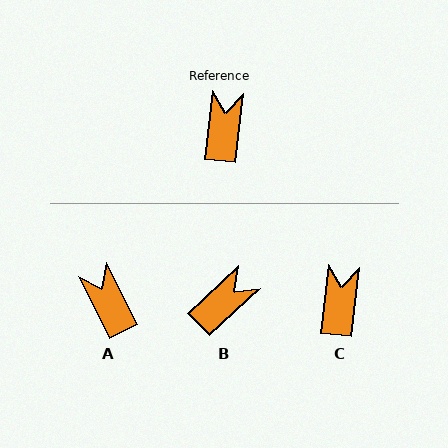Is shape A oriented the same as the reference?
No, it is off by about 33 degrees.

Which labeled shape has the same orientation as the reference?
C.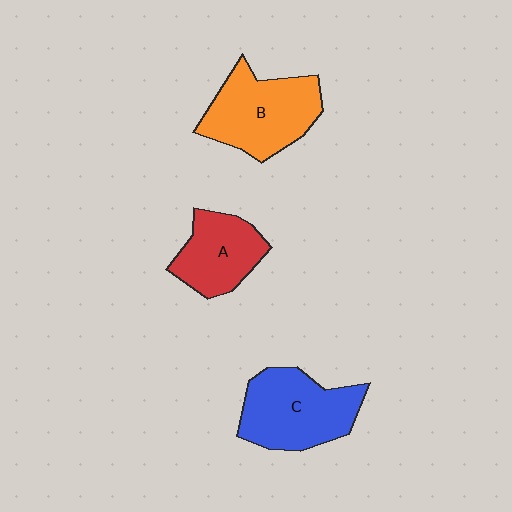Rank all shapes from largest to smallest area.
From largest to smallest: B (orange), C (blue), A (red).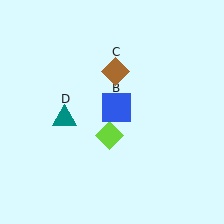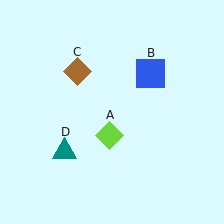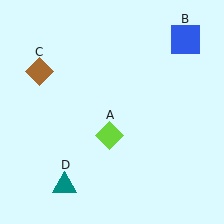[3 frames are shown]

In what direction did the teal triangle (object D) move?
The teal triangle (object D) moved down.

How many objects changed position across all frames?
3 objects changed position: blue square (object B), brown diamond (object C), teal triangle (object D).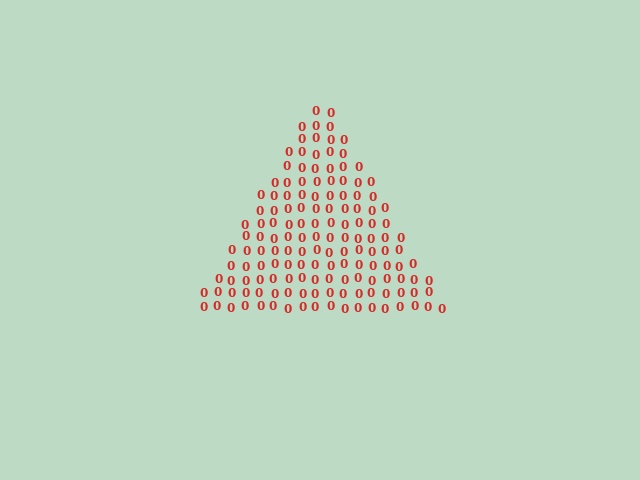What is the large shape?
The large shape is a triangle.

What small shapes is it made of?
It is made of small digit 0's.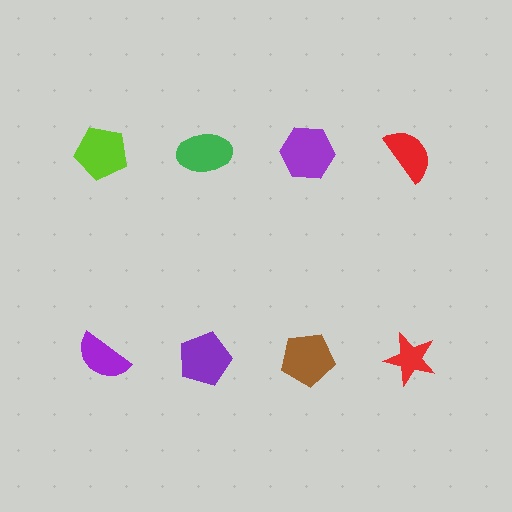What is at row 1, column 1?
A lime pentagon.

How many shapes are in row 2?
4 shapes.